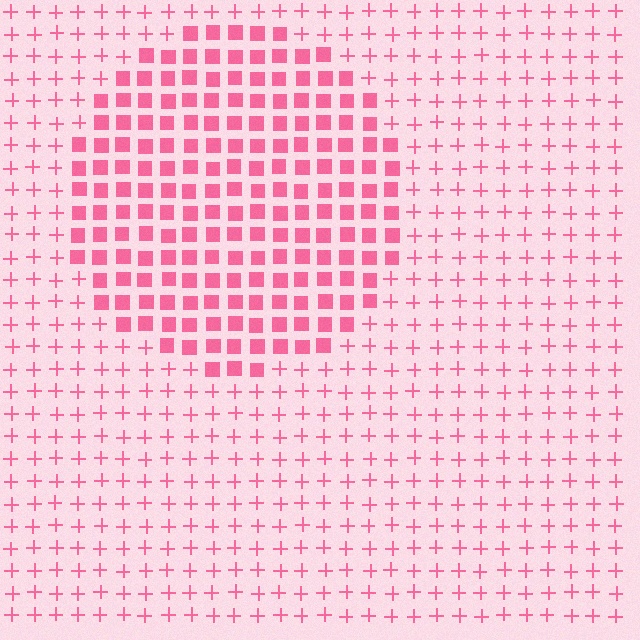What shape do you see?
I see a circle.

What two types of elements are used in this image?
The image uses squares inside the circle region and plus signs outside it.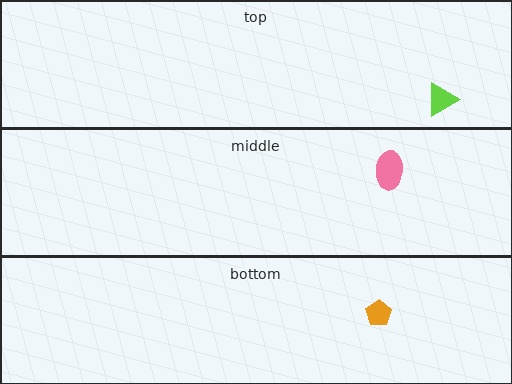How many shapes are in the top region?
1.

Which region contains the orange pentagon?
The bottom region.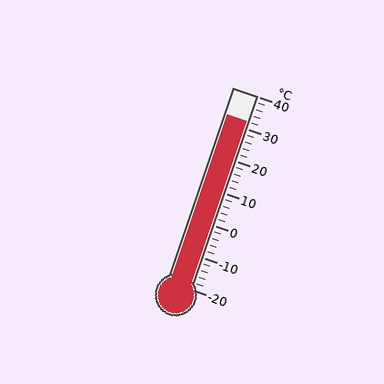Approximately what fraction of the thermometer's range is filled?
The thermometer is filled to approximately 85% of its range.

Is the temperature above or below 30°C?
The temperature is above 30°C.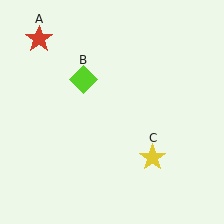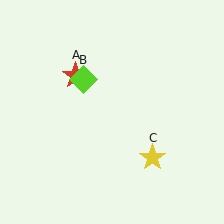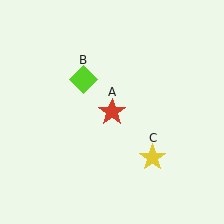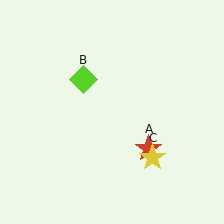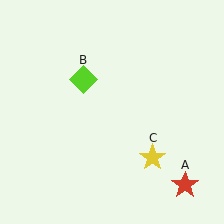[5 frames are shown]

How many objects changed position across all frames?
1 object changed position: red star (object A).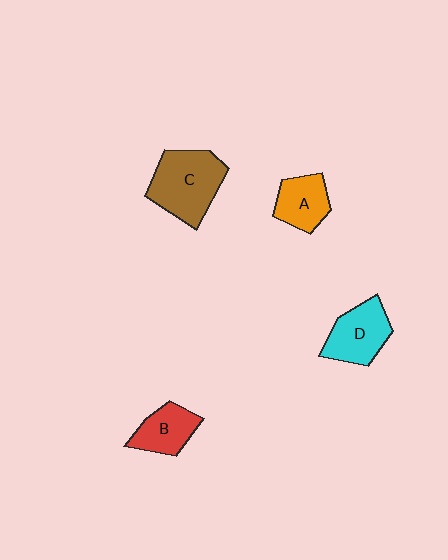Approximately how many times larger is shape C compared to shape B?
Approximately 1.7 times.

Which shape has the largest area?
Shape C (brown).